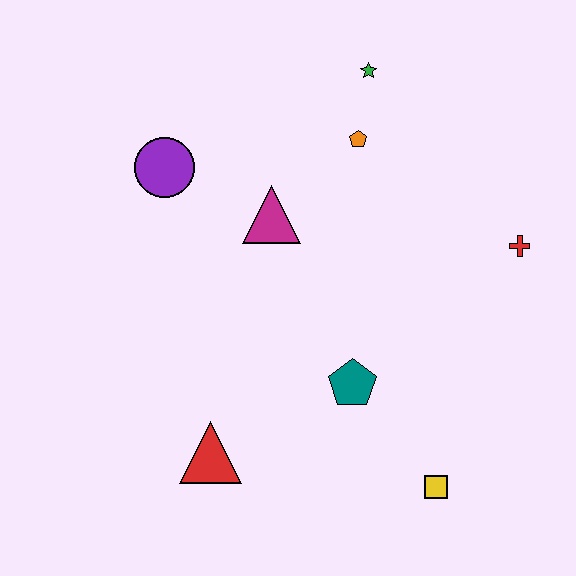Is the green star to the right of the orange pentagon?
Yes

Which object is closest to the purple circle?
The magenta triangle is closest to the purple circle.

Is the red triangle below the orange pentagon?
Yes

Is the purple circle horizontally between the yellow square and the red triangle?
No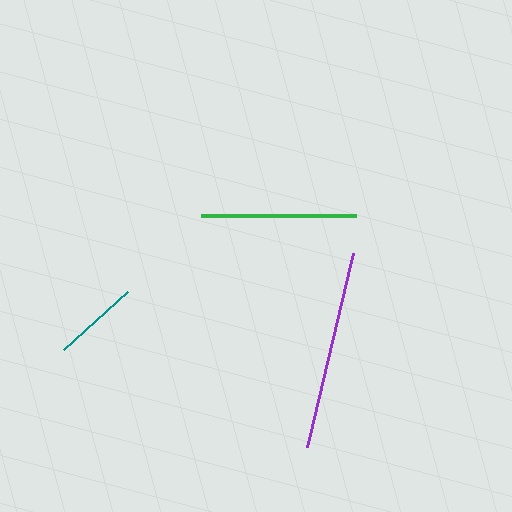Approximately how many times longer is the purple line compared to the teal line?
The purple line is approximately 2.3 times the length of the teal line.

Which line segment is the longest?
The purple line is the longest at approximately 199 pixels.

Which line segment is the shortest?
The teal line is the shortest at approximately 86 pixels.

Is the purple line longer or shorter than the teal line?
The purple line is longer than the teal line.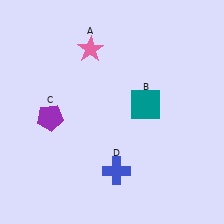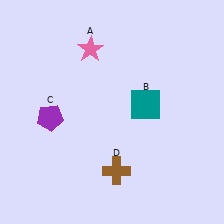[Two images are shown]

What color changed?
The cross (D) changed from blue in Image 1 to brown in Image 2.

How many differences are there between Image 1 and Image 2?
There is 1 difference between the two images.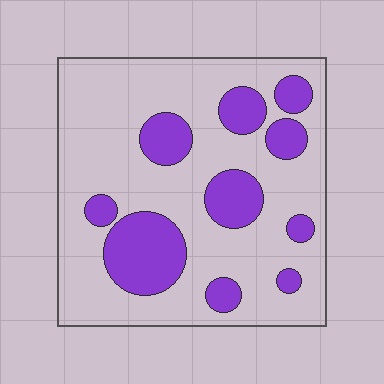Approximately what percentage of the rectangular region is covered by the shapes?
Approximately 25%.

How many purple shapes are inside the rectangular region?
10.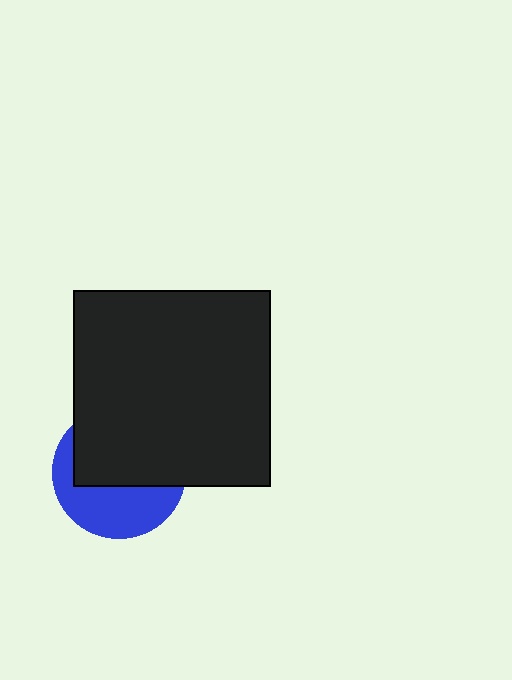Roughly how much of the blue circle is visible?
A small part of it is visible (roughly 43%).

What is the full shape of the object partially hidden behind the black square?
The partially hidden object is a blue circle.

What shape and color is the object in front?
The object in front is a black square.